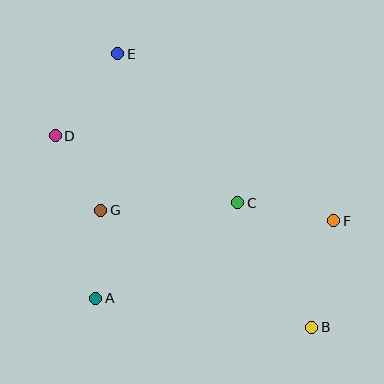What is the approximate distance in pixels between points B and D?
The distance between B and D is approximately 320 pixels.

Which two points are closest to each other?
Points D and G are closest to each other.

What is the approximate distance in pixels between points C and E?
The distance between C and E is approximately 191 pixels.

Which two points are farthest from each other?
Points B and E are farthest from each other.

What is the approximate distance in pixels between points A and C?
The distance between A and C is approximately 171 pixels.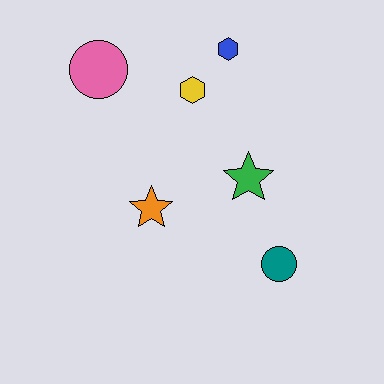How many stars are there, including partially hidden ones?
There are 2 stars.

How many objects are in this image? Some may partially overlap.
There are 6 objects.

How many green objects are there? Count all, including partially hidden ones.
There is 1 green object.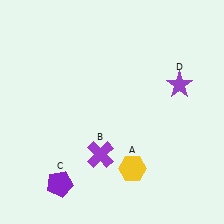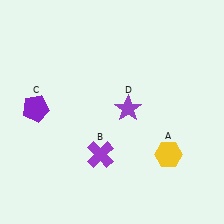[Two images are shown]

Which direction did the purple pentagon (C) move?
The purple pentagon (C) moved up.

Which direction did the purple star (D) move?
The purple star (D) moved left.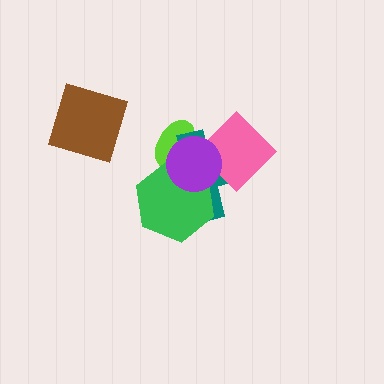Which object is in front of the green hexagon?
The purple circle is in front of the green hexagon.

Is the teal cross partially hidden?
Yes, it is partially covered by another shape.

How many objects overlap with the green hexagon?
3 objects overlap with the green hexagon.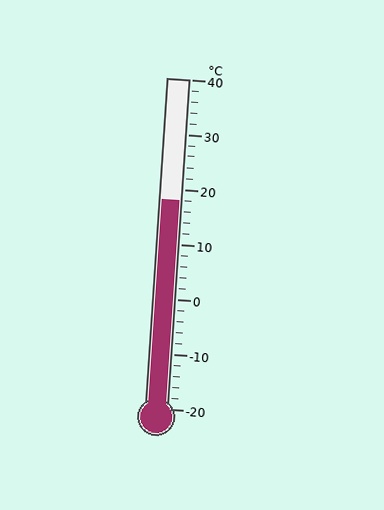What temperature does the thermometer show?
The thermometer shows approximately 18°C.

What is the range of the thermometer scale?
The thermometer scale ranges from -20°C to 40°C.